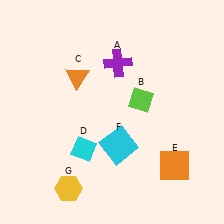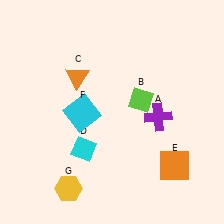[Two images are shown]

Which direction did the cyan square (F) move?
The cyan square (F) moved left.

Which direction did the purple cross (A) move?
The purple cross (A) moved down.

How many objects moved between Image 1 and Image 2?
2 objects moved between the two images.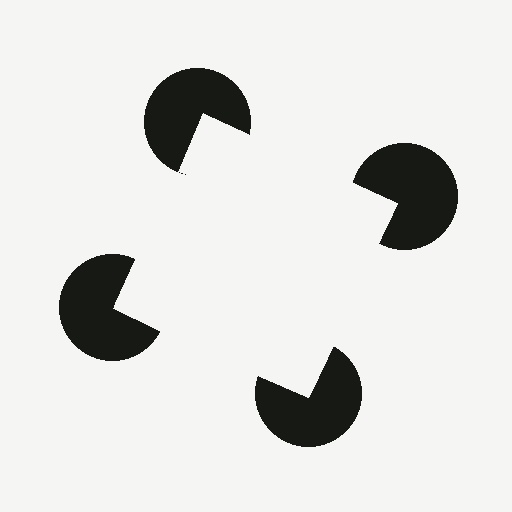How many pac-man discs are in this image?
There are 4 — one at each vertex of the illusory square.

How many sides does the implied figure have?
4 sides.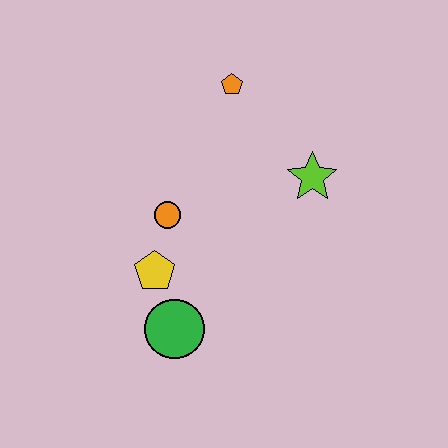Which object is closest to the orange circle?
The yellow pentagon is closest to the orange circle.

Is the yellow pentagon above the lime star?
No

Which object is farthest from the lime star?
The green circle is farthest from the lime star.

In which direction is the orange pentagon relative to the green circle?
The orange pentagon is above the green circle.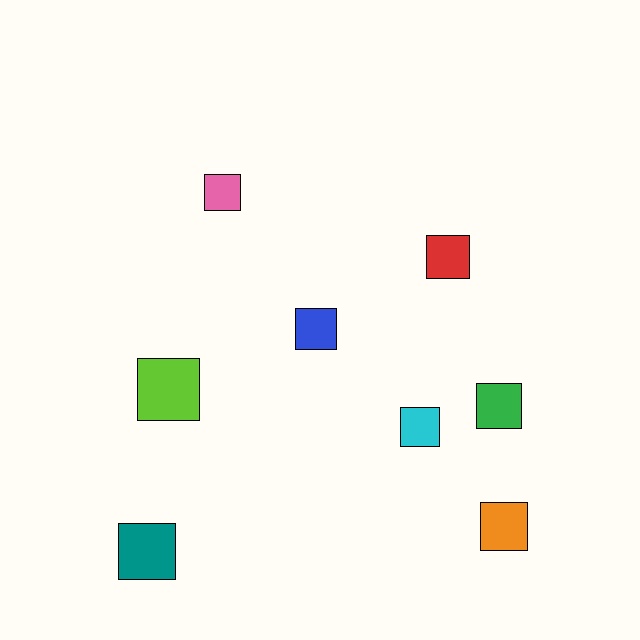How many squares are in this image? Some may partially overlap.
There are 8 squares.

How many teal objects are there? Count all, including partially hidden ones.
There is 1 teal object.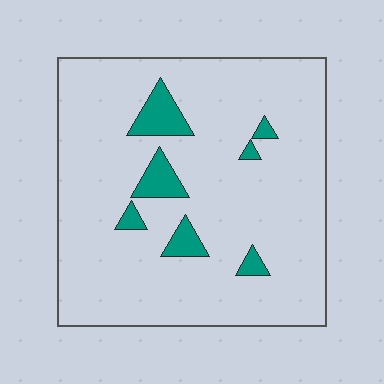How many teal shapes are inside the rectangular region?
7.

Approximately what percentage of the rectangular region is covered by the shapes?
Approximately 10%.